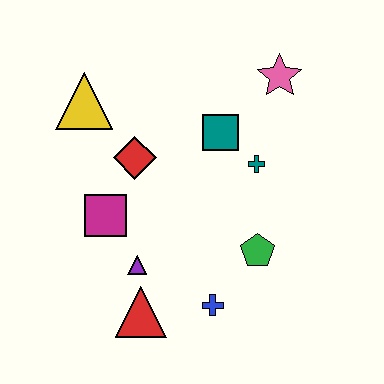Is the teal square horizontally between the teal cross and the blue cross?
Yes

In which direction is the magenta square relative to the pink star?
The magenta square is to the left of the pink star.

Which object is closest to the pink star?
The teal square is closest to the pink star.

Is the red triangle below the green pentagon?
Yes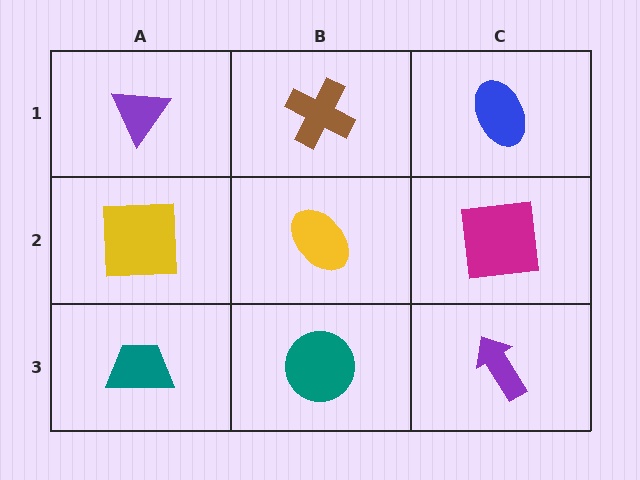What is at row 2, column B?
A yellow ellipse.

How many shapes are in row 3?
3 shapes.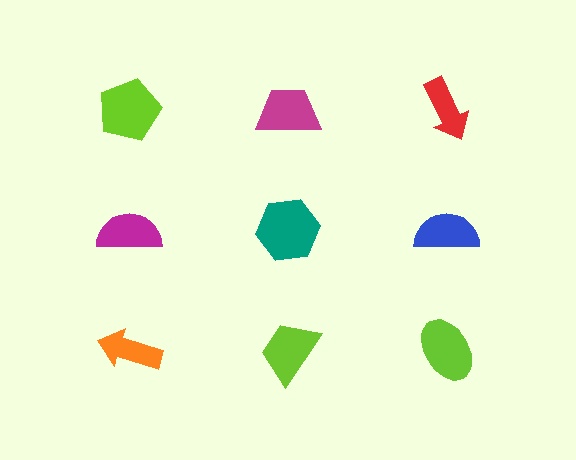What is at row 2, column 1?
A magenta semicircle.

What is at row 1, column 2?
A magenta trapezoid.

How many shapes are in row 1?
3 shapes.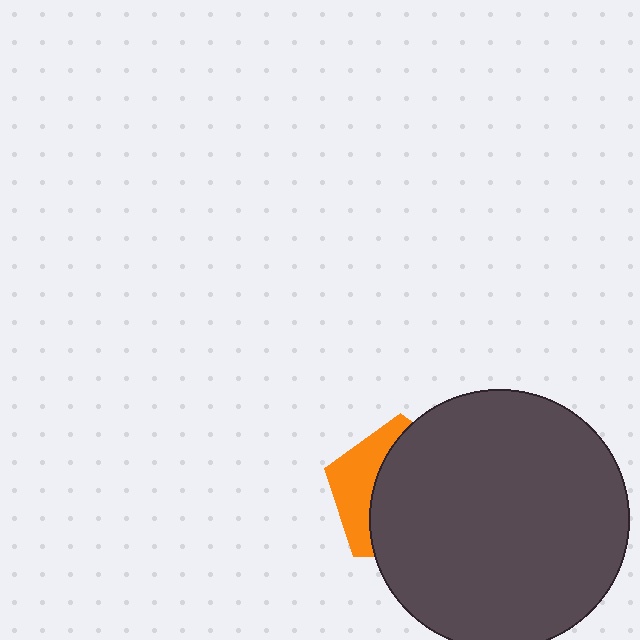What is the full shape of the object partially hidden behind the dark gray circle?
The partially hidden object is an orange pentagon.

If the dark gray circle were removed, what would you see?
You would see the complete orange pentagon.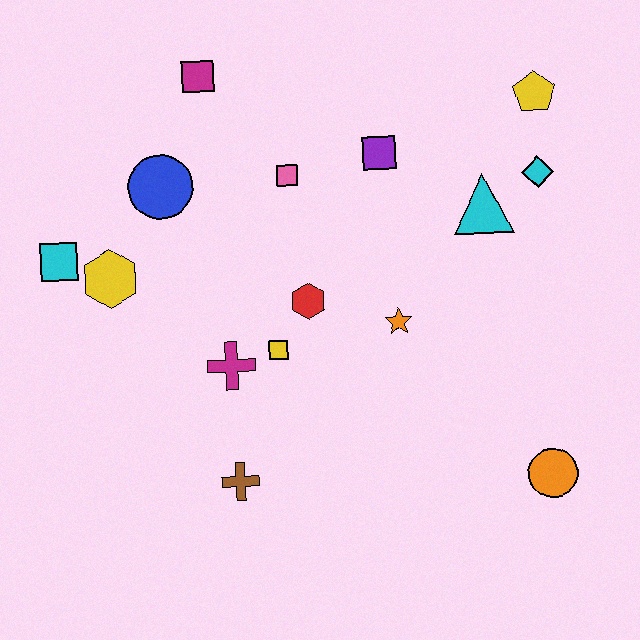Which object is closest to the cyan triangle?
The cyan diamond is closest to the cyan triangle.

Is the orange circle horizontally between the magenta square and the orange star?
No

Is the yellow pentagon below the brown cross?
No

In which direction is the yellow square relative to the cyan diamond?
The yellow square is to the left of the cyan diamond.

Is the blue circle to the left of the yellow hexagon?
No